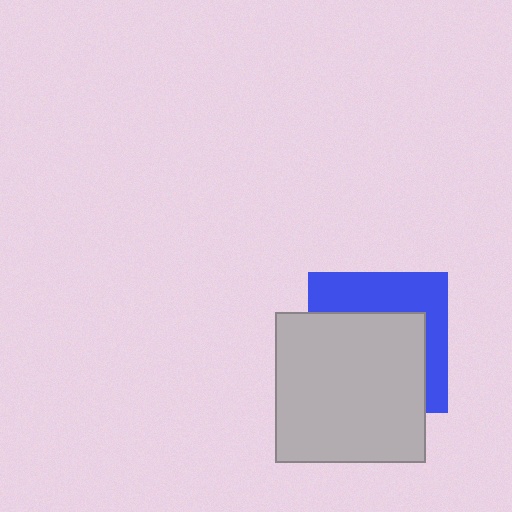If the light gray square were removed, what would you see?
You would see the complete blue square.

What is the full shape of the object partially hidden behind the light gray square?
The partially hidden object is a blue square.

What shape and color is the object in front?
The object in front is a light gray square.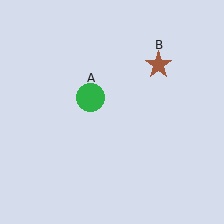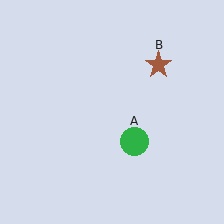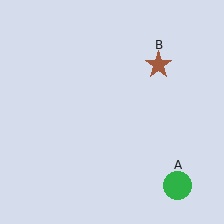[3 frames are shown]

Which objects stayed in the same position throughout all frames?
Brown star (object B) remained stationary.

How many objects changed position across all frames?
1 object changed position: green circle (object A).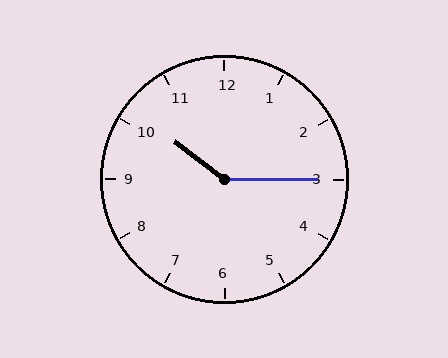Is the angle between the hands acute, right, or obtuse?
It is obtuse.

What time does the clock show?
10:15.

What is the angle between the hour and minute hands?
Approximately 142 degrees.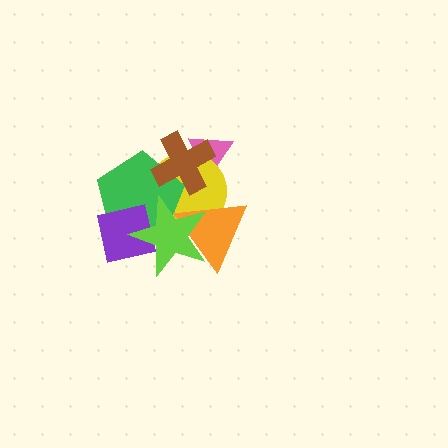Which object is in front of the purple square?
The lime star is in front of the purple square.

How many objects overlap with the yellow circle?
5 objects overlap with the yellow circle.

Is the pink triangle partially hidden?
Yes, it is partially covered by another shape.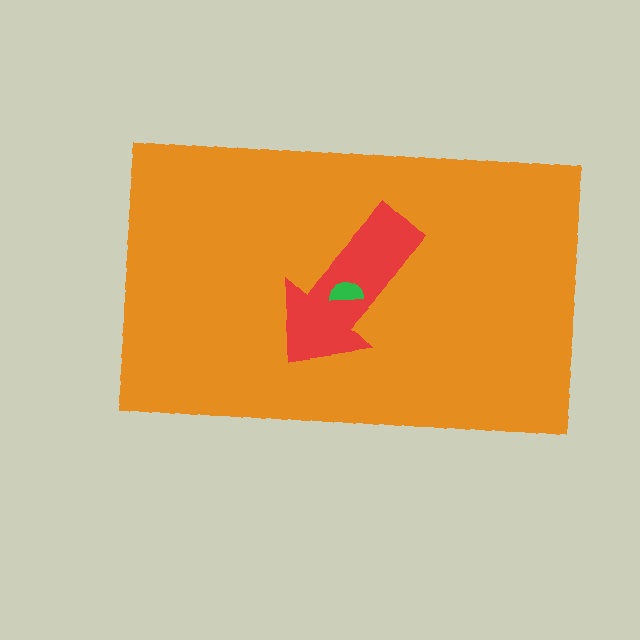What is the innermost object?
The green semicircle.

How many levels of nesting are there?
3.